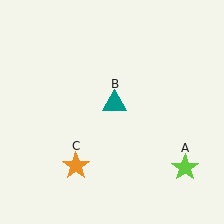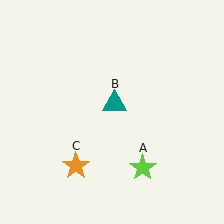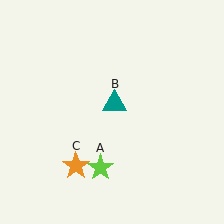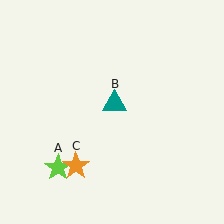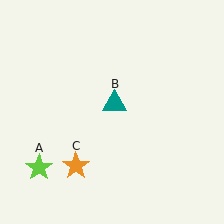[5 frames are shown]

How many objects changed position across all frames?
1 object changed position: lime star (object A).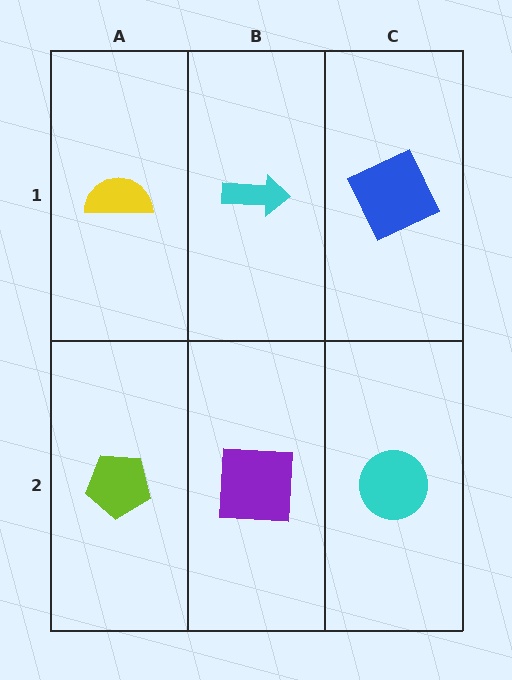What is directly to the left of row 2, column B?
A lime pentagon.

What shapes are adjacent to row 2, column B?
A cyan arrow (row 1, column B), a lime pentagon (row 2, column A), a cyan circle (row 2, column C).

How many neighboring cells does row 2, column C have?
2.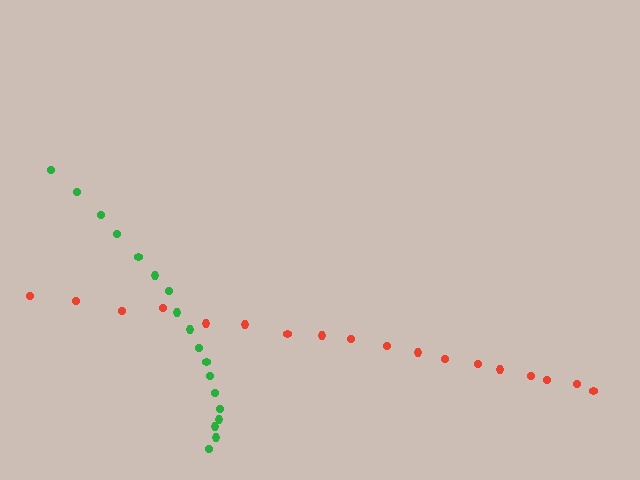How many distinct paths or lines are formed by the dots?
There are 2 distinct paths.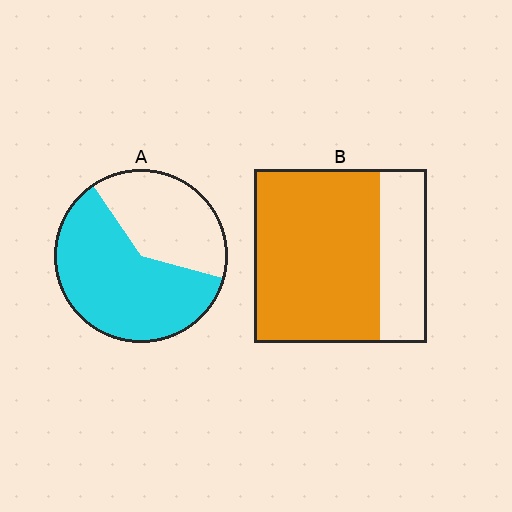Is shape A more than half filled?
Yes.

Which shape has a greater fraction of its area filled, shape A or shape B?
Shape B.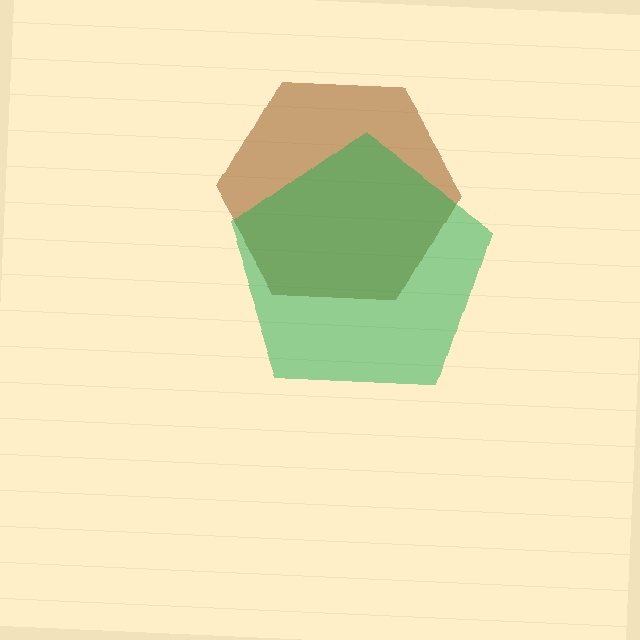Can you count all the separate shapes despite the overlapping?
Yes, there are 2 separate shapes.